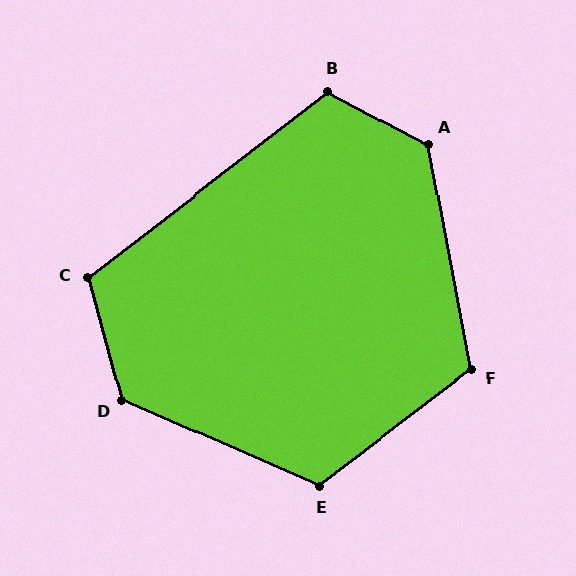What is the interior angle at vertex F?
Approximately 117 degrees (obtuse).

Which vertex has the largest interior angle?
D, at approximately 129 degrees.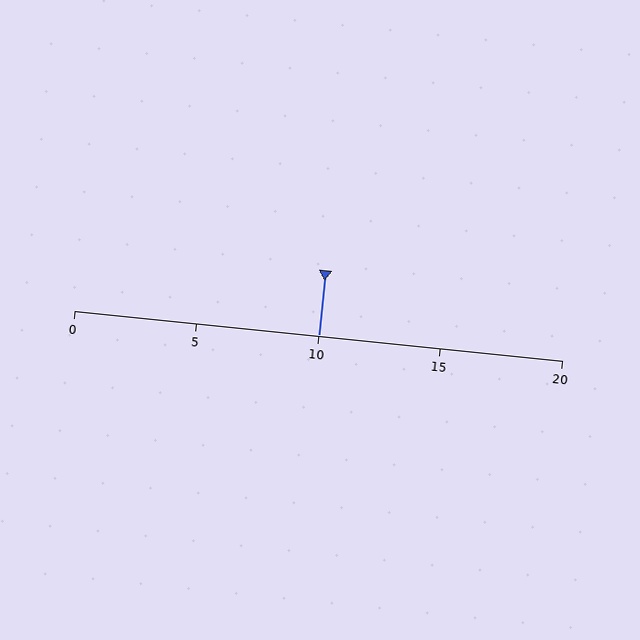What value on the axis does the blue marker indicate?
The marker indicates approximately 10.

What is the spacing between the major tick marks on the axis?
The major ticks are spaced 5 apart.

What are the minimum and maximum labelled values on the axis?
The axis runs from 0 to 20.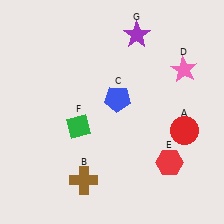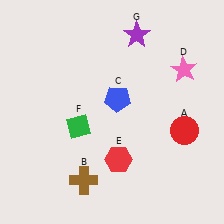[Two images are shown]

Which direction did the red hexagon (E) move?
The red hexagon (E) moved left.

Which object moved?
The red hexagon (E) moved left.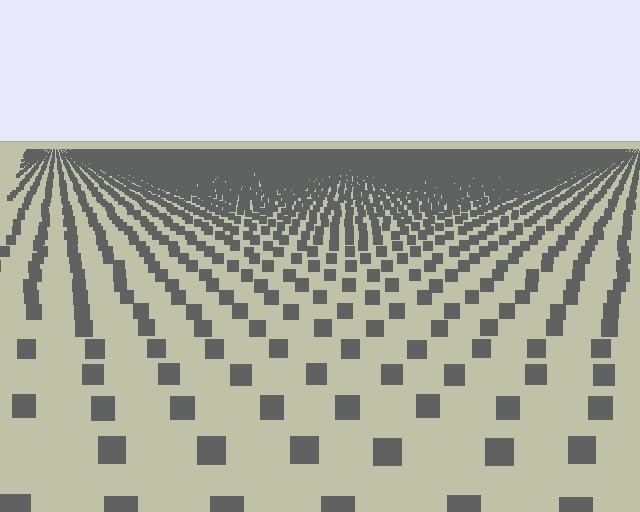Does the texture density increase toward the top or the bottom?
Density increases toward the top.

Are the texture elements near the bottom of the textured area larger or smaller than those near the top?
Larger. Near the bottom, elements are closer to the viewer and appear at a bigger on-screen size.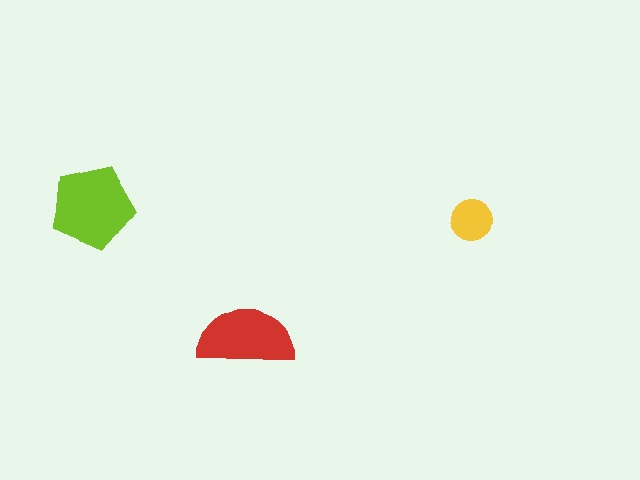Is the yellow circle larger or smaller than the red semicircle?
Smaller.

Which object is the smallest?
The yellow circle.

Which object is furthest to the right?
The yellow circle is rightmost.